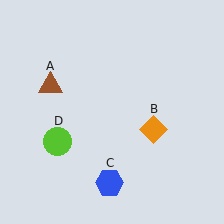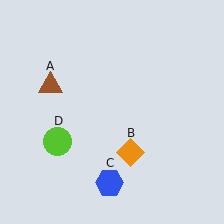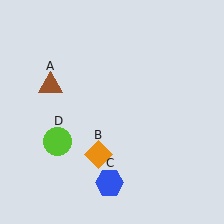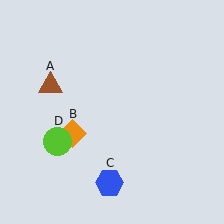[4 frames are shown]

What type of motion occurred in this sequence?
The orange diamond (object B) rotated clockwise around the center of the scene.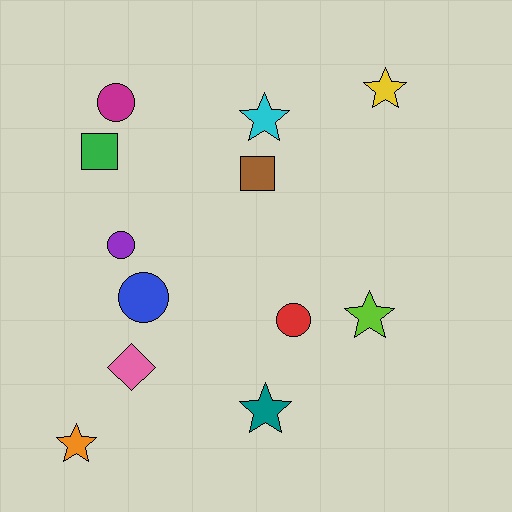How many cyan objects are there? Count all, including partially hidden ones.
There is 1 cyan object.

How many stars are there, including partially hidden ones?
There are 5 stars.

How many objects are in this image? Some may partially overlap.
There are 12 objects.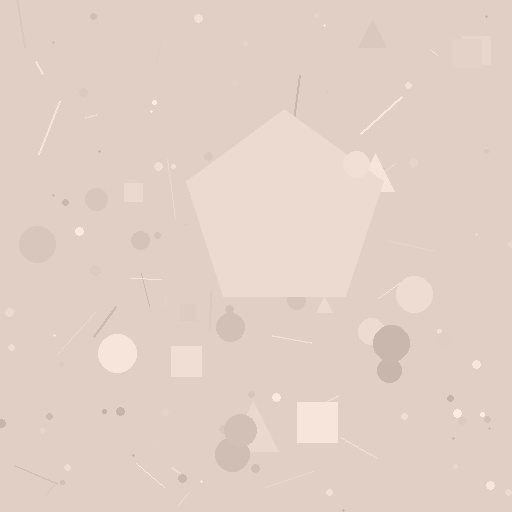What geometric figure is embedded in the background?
A pentagon is embedded in the background.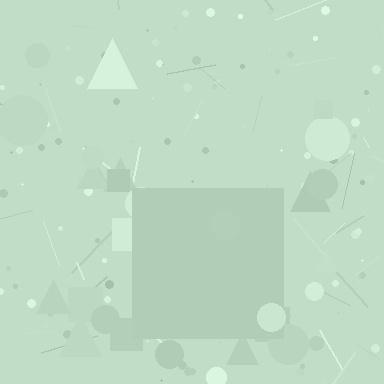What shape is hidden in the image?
A square is hidden in the image.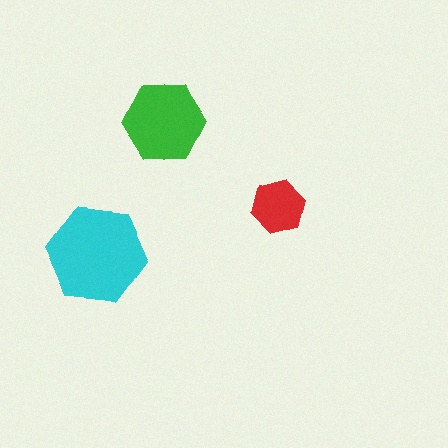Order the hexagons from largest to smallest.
the cyan one, the green one, the red one.